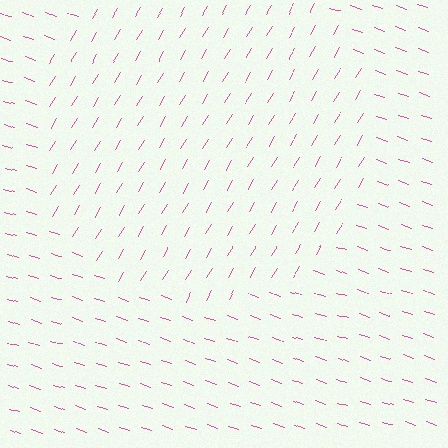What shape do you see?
I see a circle.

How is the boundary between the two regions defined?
The boundary is defined purely by a change in line orientation (approximately 78 degrees difference). All lines are the same color and thickness.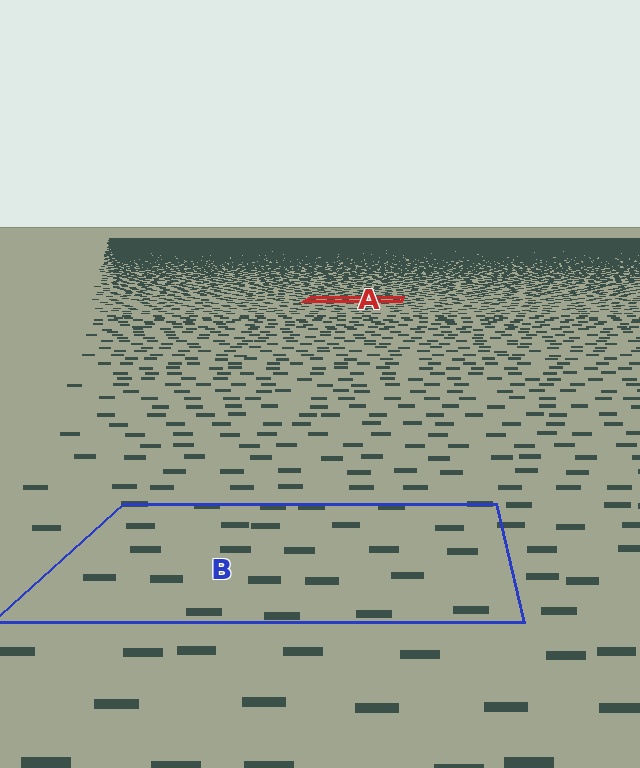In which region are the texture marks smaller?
The texture marks are smaller in region A, because it is farther away.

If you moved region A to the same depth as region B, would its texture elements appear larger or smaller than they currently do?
They would appear larger. At a closer depth, the same texture elements are projected at a bigger on-screen size.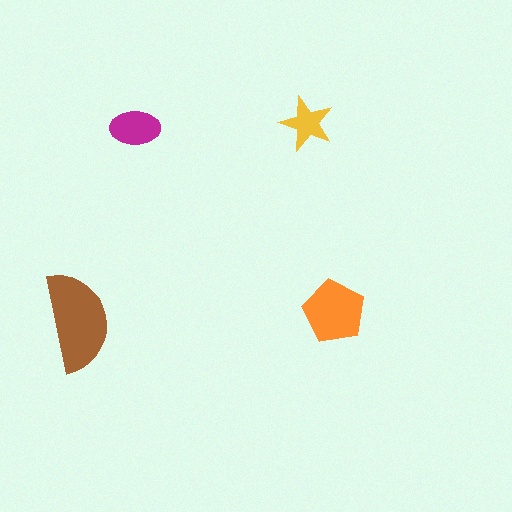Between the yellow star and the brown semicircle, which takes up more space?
The brown semicircle.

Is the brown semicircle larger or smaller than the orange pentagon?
Larger.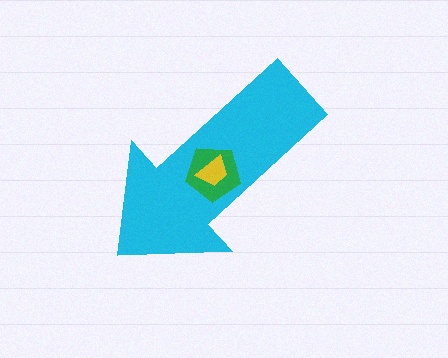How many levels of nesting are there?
3.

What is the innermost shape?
The yellow trapezoid.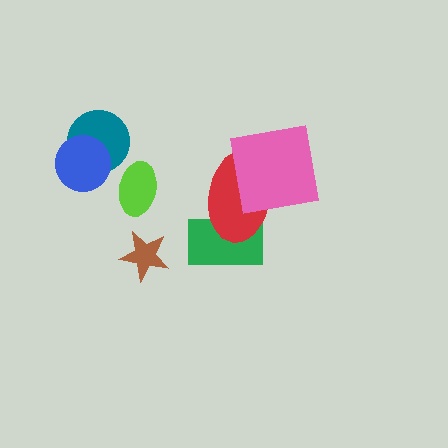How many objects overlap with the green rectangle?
1 object overlaps with the green rectangle.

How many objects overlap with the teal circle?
1 object overlaps with the teal circle.